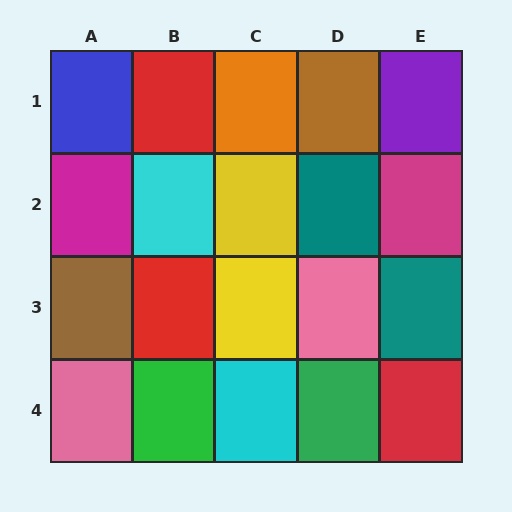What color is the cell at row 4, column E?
Red.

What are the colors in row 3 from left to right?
Brown, red, yellow, pink, teal.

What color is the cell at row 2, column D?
Teal.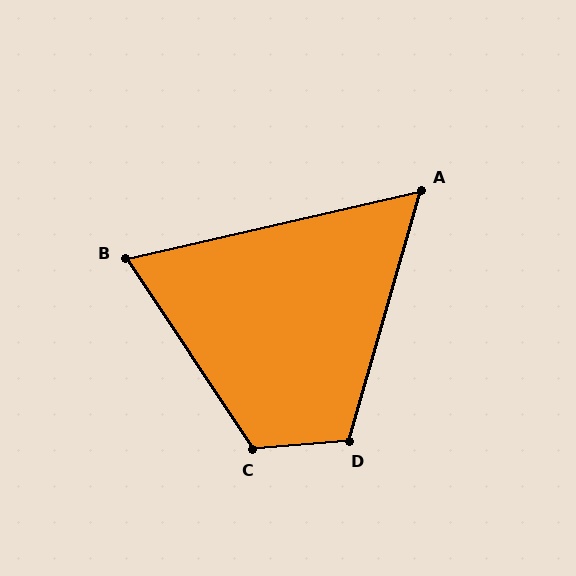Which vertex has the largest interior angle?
C, at approximately 119 degrees.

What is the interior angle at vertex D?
Approximately 111 degrees (obtuse).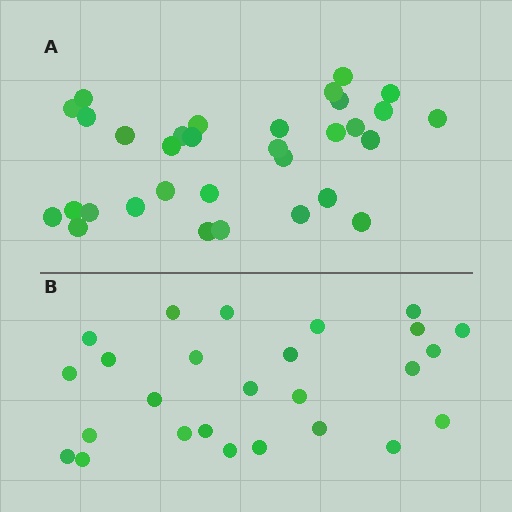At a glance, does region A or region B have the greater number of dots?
Region A (the top region) has more dots.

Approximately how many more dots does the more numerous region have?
Region A has about 6 more dots than region B.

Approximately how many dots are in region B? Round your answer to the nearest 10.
About 30 dots. (The exact count is 26, which rounds to 30.)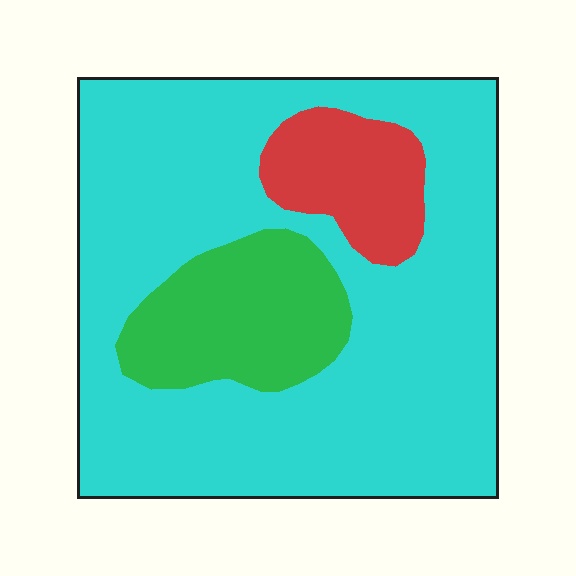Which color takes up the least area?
Red, at roughly 10%.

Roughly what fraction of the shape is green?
Green covers 16% of the shape.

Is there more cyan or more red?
Cyan.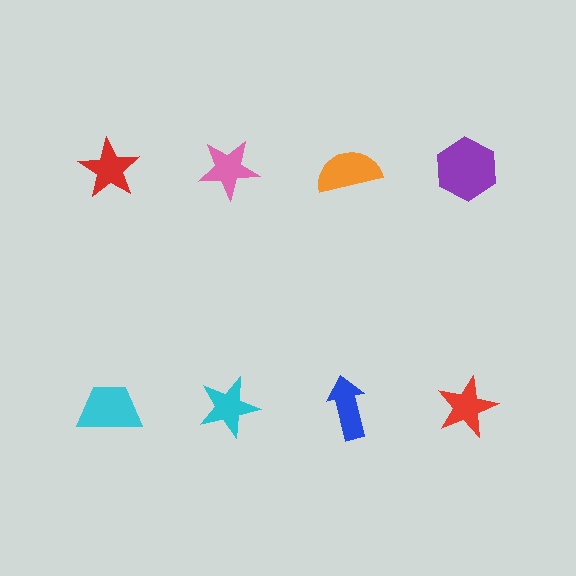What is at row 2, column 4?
A red star.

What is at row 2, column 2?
A cyan star.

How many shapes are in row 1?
4 shapes.